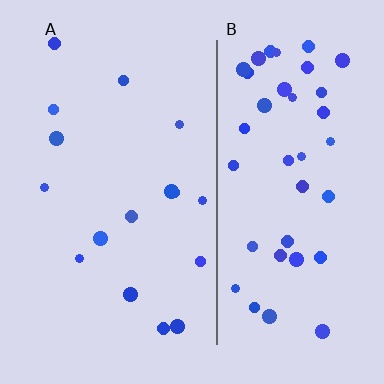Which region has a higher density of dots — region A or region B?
B (the right).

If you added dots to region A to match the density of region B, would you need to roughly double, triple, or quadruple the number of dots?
Approximately triple.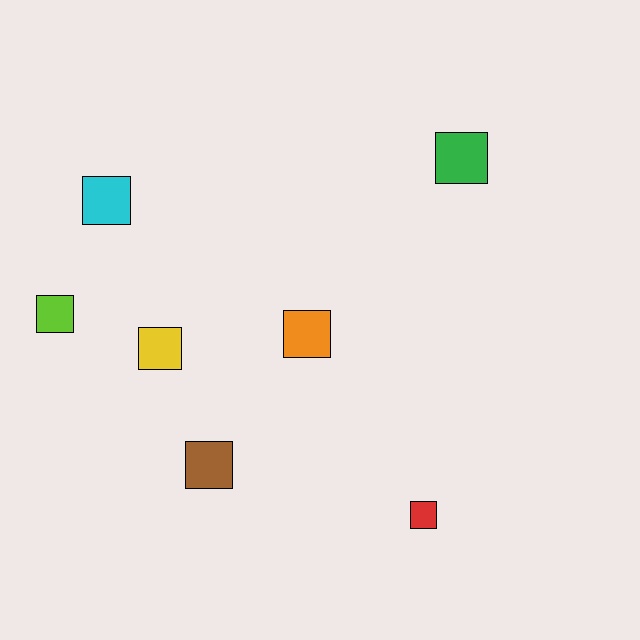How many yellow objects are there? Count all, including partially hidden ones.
There is 1 yellow object.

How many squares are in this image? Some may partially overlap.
There are 7 squares.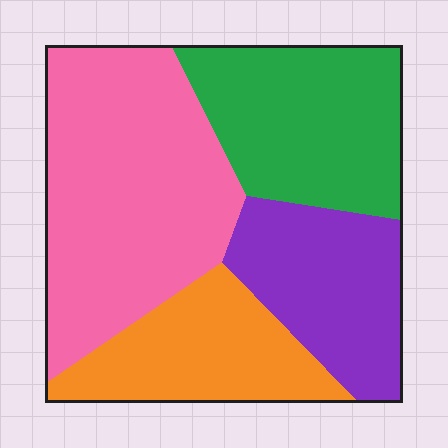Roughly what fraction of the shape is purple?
Purple takes up about one fifth (1/5) of the shape.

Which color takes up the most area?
Pink, at roughly 35%.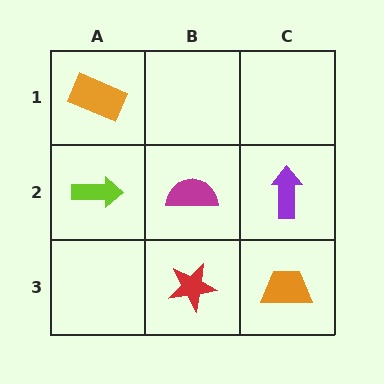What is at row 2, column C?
A purple arrow.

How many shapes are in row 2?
3 shapes.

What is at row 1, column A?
An orange rectangle.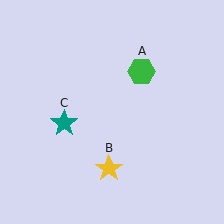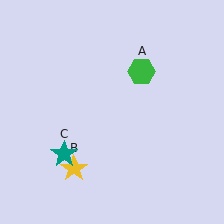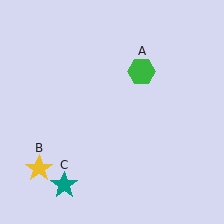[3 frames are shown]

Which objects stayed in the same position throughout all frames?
Green hexagon (object A) remained stationary.